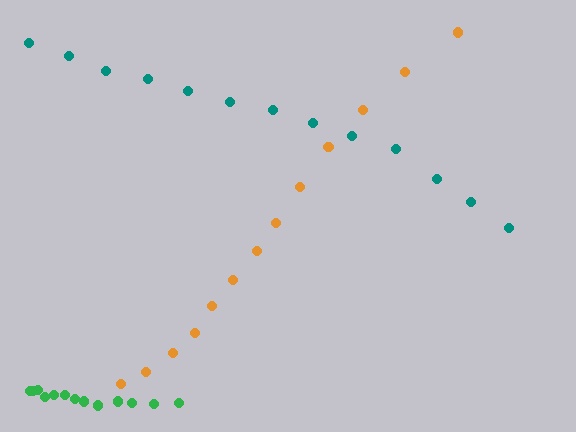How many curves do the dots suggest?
There are 3 distinct paths.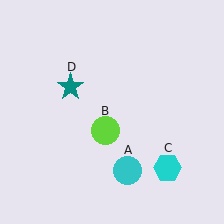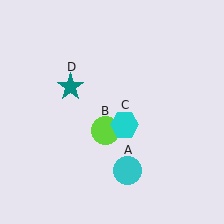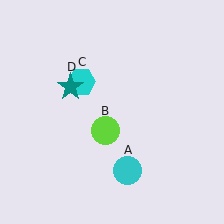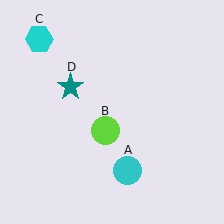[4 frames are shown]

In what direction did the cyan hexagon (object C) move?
The cyan hexagon (object C) moved up and to the left.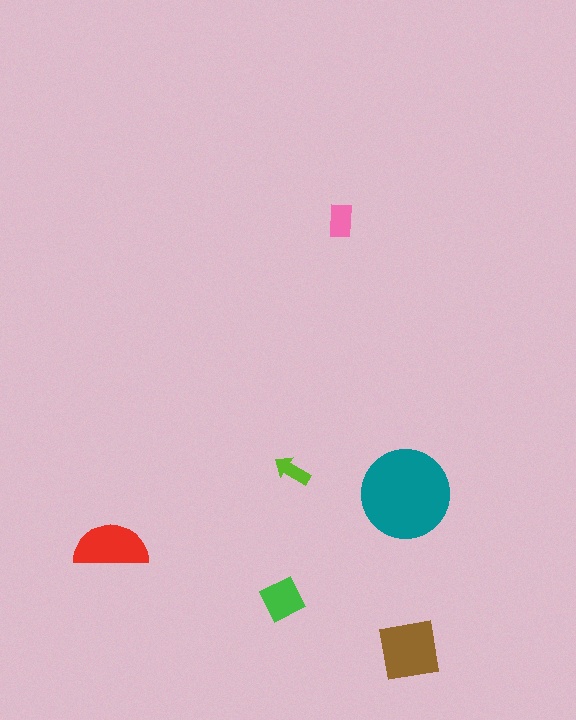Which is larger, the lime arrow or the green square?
The green square.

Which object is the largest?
The teal circle.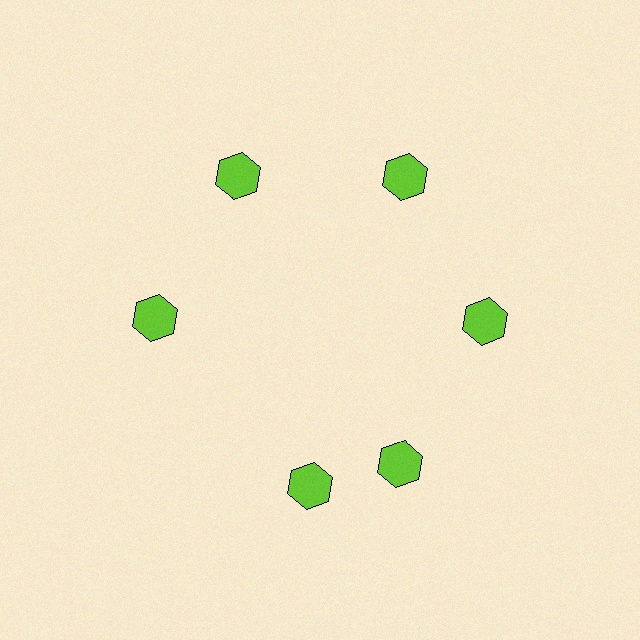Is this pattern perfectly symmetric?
No. The 6 lime hexagons are arranged in a ring, but one element near the 7 o'clock position is rotated out of alignment along the ring, breaking the 6-fold rotational symmetry.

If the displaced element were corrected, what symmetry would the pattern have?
It would have 6-fold rotational symmetry — the pattern would map onto itself every 60 degrees.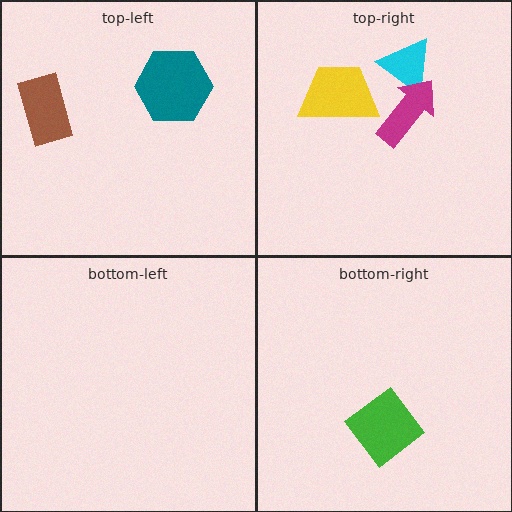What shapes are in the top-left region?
The brown rectangle, the teal hexagon.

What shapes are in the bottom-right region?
The green diamond.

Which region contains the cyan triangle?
The top-right region.